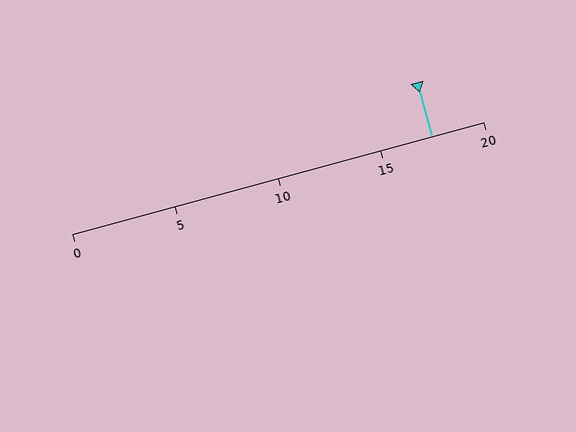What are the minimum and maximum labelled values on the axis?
The axis runs from 0 to 20.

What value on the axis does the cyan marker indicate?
The marker indicates approximately 17.5.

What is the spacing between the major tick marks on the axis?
The major ticks are spaced 5 apart.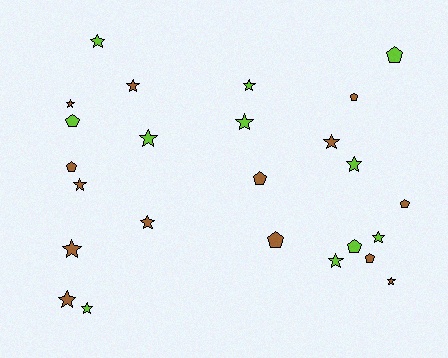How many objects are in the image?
There are 25 objects.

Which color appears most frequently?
Brown, with 14 objects.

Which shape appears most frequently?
Star, with 16 objects.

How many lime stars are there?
There are 8 lime stars.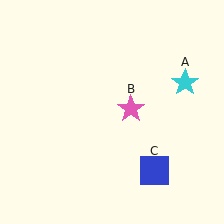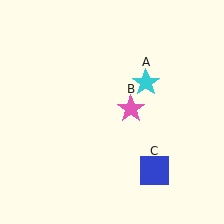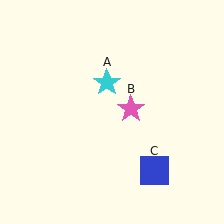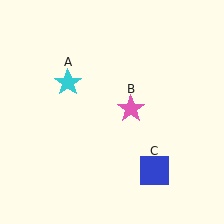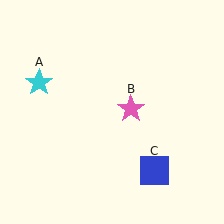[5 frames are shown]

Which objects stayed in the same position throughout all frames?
Pink star (object B) and blue square (object C) remained stationary.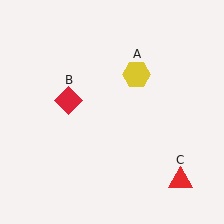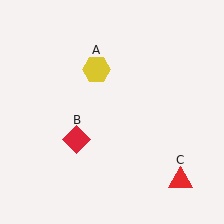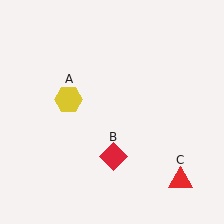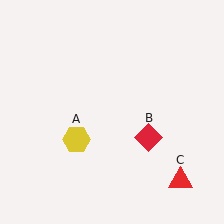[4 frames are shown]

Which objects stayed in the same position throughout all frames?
Red triangle (object C) remained stationary.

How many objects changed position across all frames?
2 objects changed position: yellow hexagon (object A), red diamond (object B).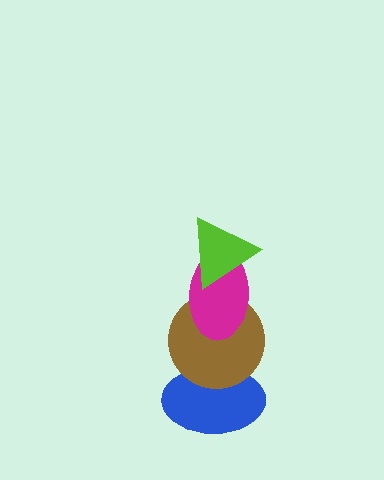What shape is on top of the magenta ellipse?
The lime triangle is on top of the magenta ellipse.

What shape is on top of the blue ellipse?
The brown circle is on top of the blue ellipse.